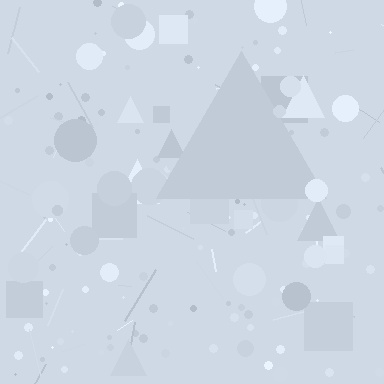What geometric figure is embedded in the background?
A triangle is embedded in the background.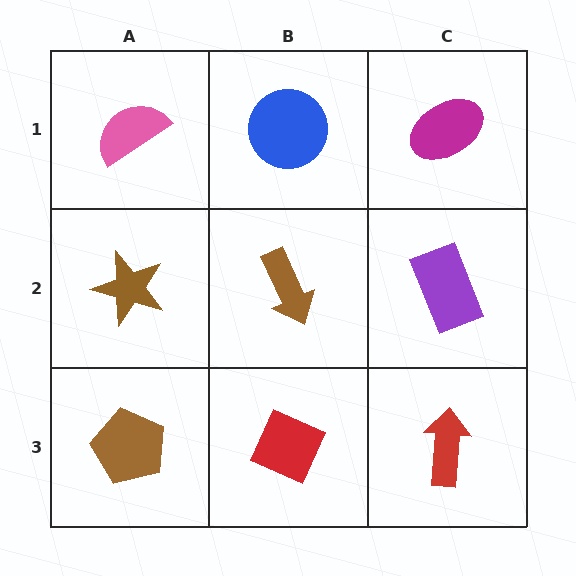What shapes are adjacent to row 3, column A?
A brown star (row 2, column A), a red diamond (row 3, column B).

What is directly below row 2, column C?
A red arrow.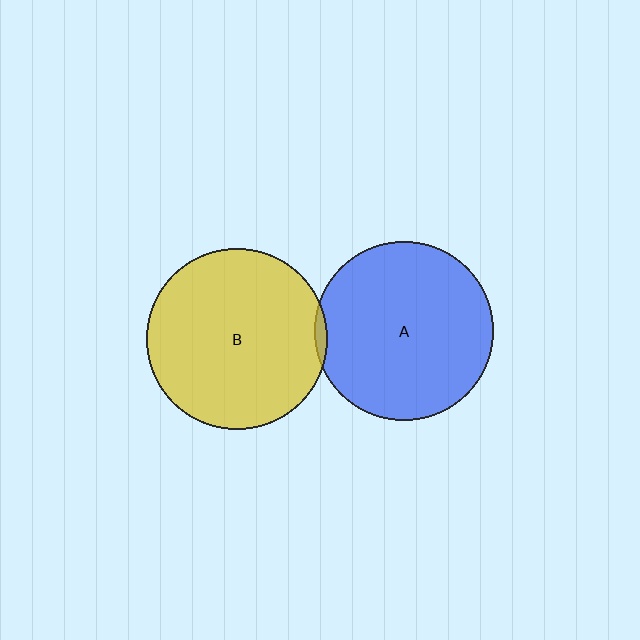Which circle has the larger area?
Circle B (yellow).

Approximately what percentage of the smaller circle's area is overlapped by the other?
Approximately 5%.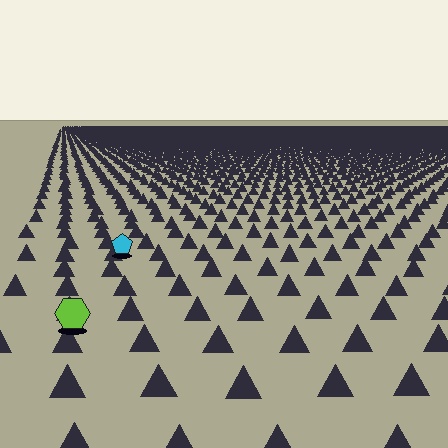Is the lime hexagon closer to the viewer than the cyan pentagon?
Yes. The lime hexagon is closer — you can tell from the texture gradient: the ground texture is coarser near it.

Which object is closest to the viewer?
The lime hexagon is closest. The texture marks near it are larger and more spread out.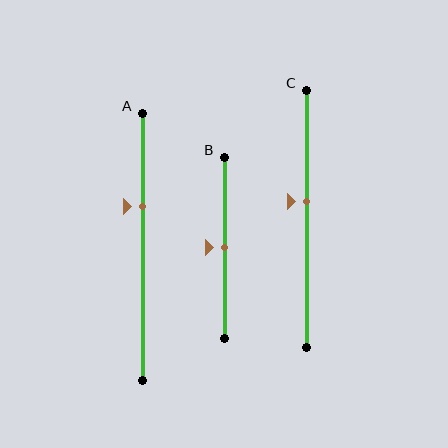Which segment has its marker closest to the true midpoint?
Segment B has its marker closest to the true midpoint.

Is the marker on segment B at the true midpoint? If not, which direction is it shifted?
Yes, the marker on segment B is at the true midpoint.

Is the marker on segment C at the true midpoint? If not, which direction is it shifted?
No, the marker on segment C is shifted upward by about 7% of the segment length.